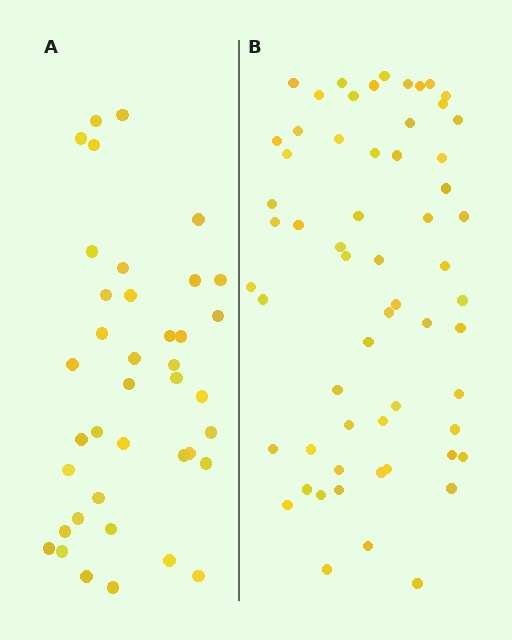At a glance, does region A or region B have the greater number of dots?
Region B (the right region) has more dots.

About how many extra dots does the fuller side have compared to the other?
Region B has approximately 20 more dots than region A.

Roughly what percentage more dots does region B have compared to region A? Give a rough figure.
About 55% more.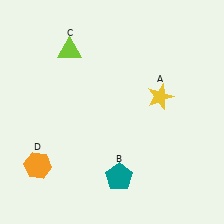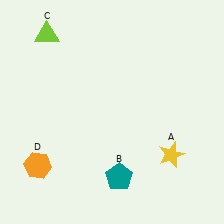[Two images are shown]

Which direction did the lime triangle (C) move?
The lime triangle (C) moved left.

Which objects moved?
The objects that moved are: the yellow star (A), the lime triangle (C).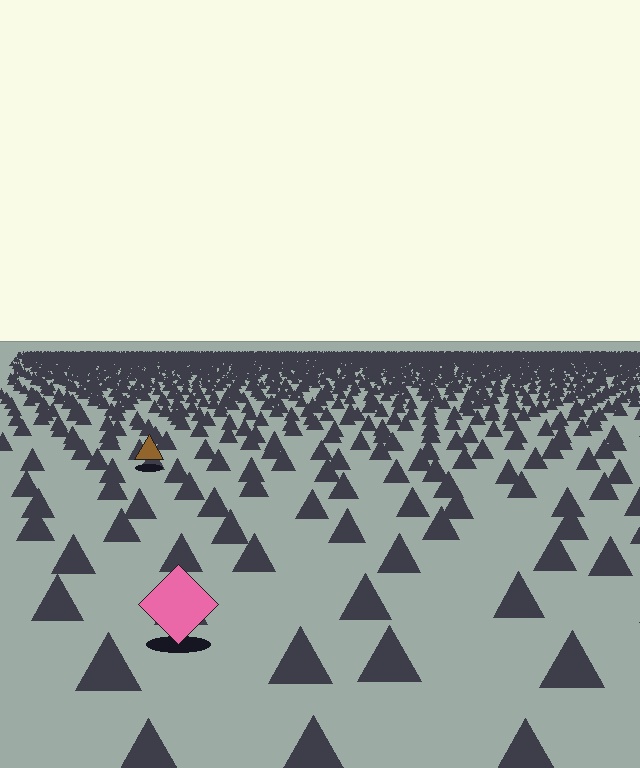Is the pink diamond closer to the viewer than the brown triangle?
Yes. The pink diamond is closer — you can tell from the texture gradient: the ground texture is coarser near it.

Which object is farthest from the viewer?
The brown triangle is farthest from the viewer. It appears smaller and the ground texture around it is denser.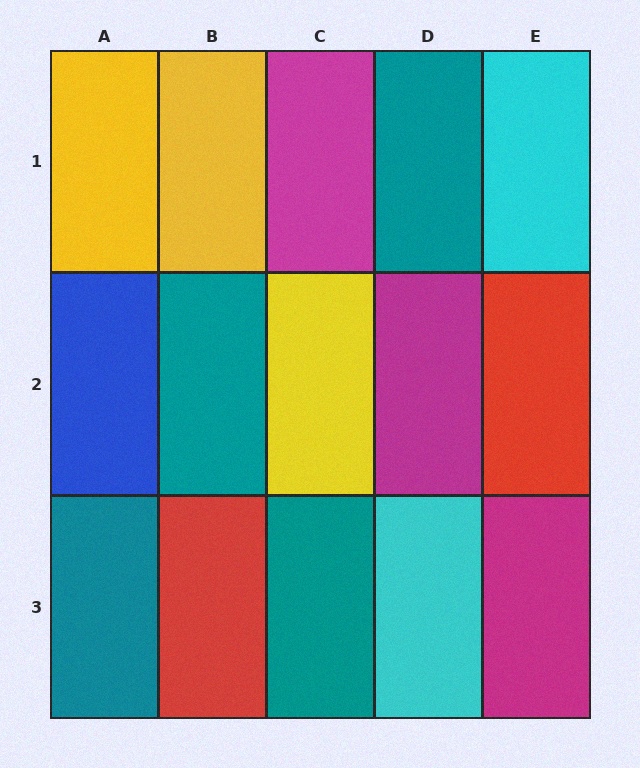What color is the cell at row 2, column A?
Blue.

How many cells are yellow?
3 cells are yellow.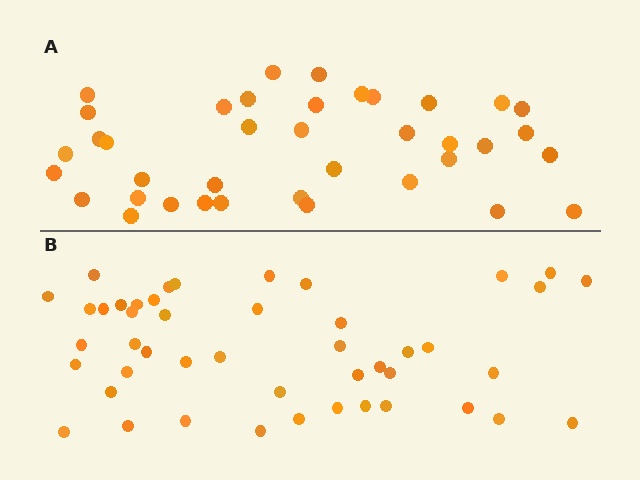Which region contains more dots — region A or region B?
Region B (the bottom region) has more dots.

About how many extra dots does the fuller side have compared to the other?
Region B has roughly 8 or so more dots than region A.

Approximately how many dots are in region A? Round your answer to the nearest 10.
About 40 dots. (The exact count is 38, which rounds to 40.)